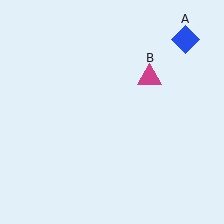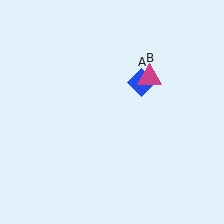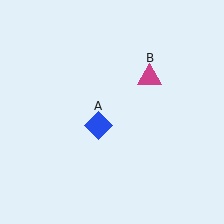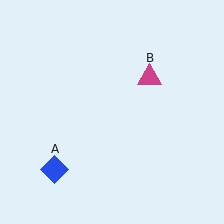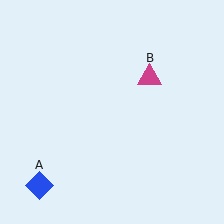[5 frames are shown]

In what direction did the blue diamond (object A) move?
The blue diamond (object A) moved down and to the left.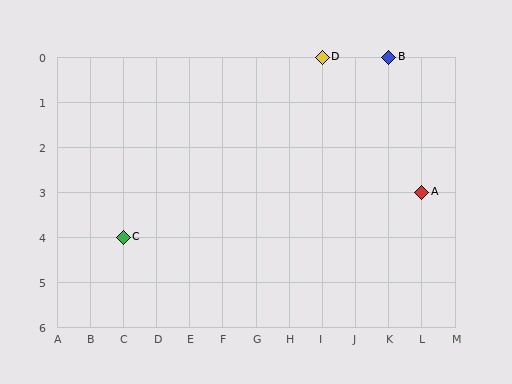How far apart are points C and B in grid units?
Points C and B are 8 columns and 4 rows apart (about 8.9 grid units diagonally).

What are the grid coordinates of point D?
Point D is at grid coordinates (I, 0).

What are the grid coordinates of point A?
Point A is at grid coordinates (L, 3).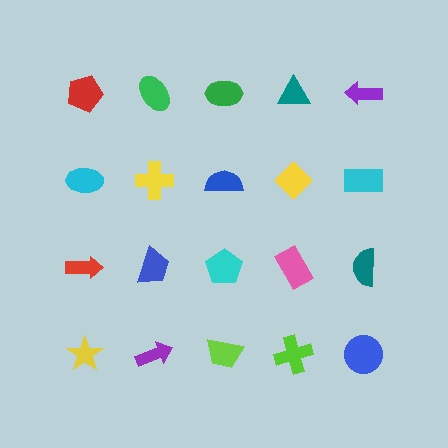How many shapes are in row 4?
5 shapes.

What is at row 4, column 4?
A lime cross.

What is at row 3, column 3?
A cyan pentagon.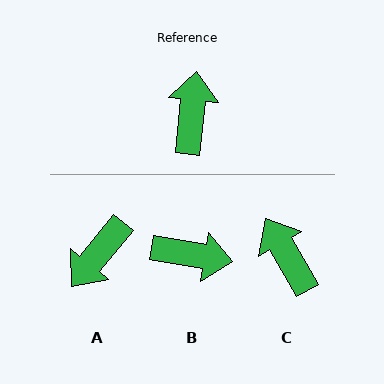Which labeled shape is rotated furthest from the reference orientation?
A, about 147 degrees away.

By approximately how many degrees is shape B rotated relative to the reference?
Approximately 94 degrees clockwise.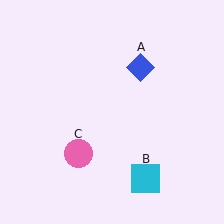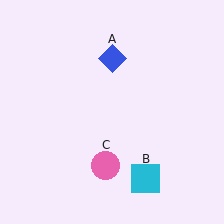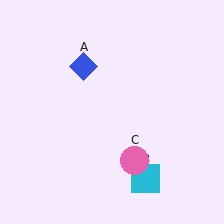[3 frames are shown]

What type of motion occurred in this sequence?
The blue diamond (object A), pink circle (object C) rotated counterclockwise around the center of the scene.